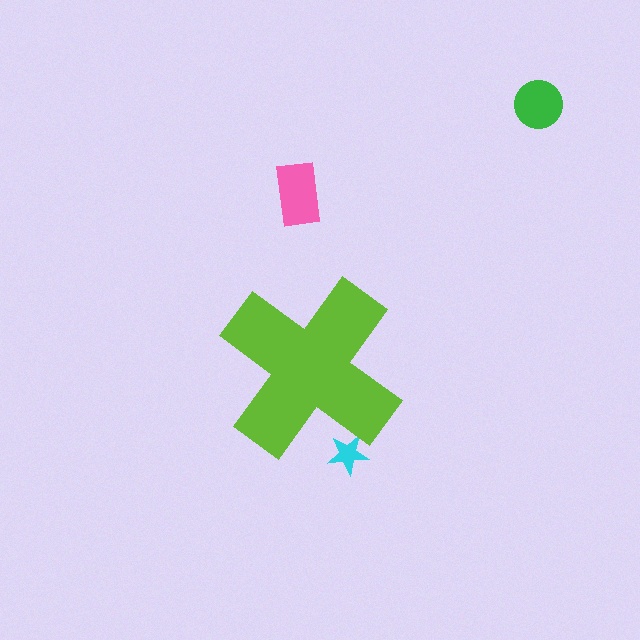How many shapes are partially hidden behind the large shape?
1 shape is partially hidden.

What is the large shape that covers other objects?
A lime cross.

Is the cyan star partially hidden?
Yes, the cyan star is partially hidden behind the lime cross.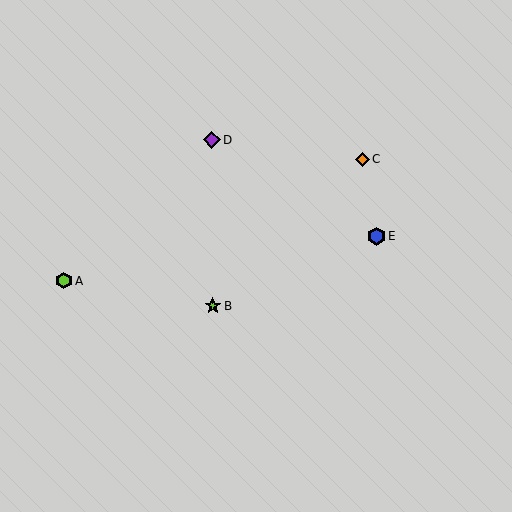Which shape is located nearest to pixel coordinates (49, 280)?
The lime hexagon (labeled A) at (64, 281) is nearest to that location.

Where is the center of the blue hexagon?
The center of the blue hexagon is at (376, 236).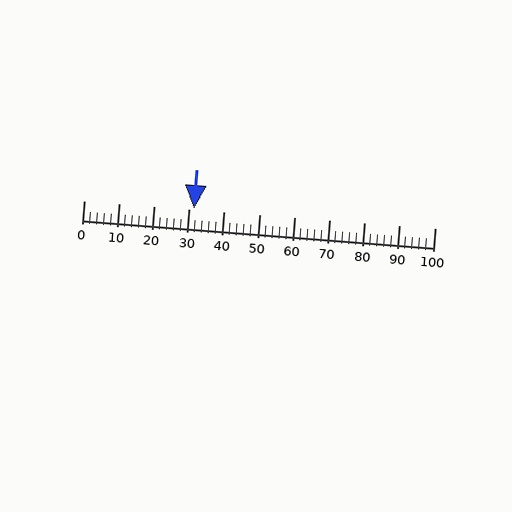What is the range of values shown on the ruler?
The ruler shows values from 0 to 100.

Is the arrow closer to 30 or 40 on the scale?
The arrow is closer to 30.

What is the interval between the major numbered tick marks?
The major tick marks are spaced 10 units apart.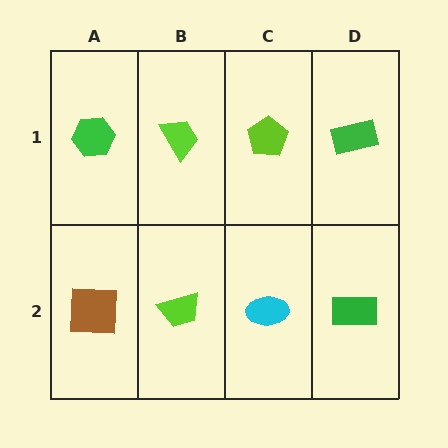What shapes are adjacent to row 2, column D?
A green rectangle (row 1, column D), a cyan ellipse (row 2, column C).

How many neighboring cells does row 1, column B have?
3.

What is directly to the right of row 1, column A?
A lime trapezoid.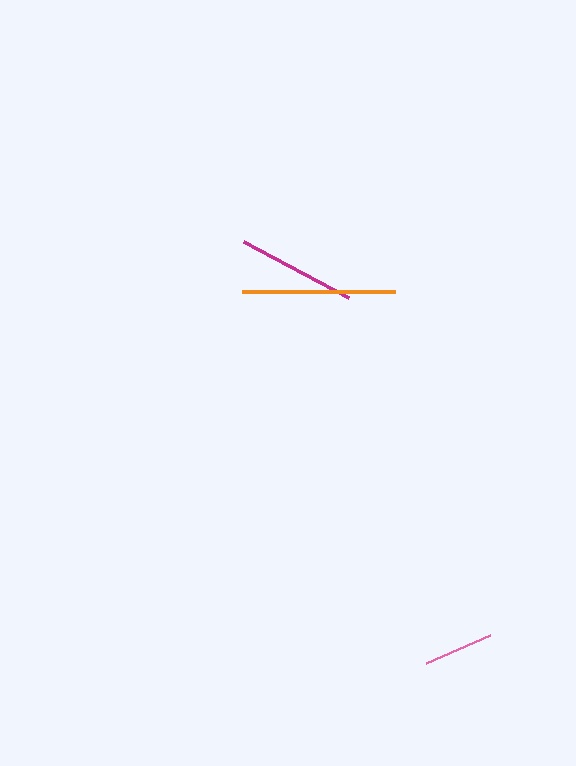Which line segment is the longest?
The orange line is the longest at approximately 153 pixels.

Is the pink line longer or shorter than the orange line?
The orange line is longer than the pink line.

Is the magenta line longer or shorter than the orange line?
The orange line is longer than the magenta line.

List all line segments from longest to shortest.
From longest to shortest: orange, magenta, pink.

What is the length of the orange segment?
The orange segment is approximately 153 pixels long.